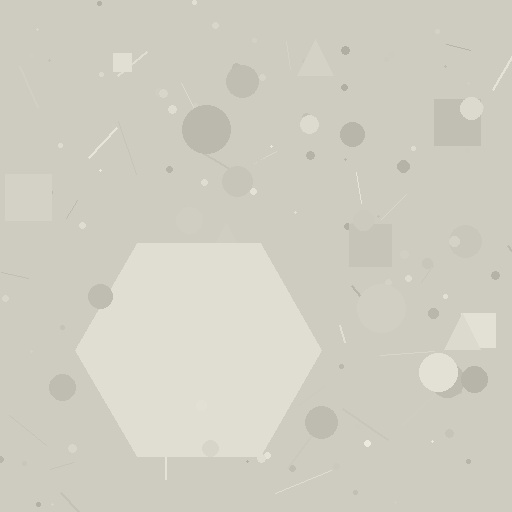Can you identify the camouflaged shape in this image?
The camouflaged shape is a hexagon.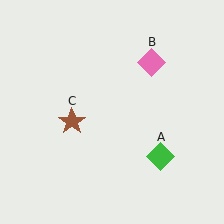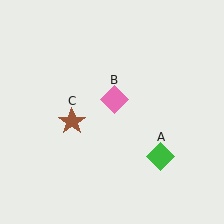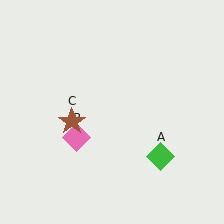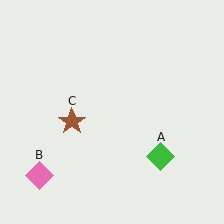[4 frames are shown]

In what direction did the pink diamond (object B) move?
The pink diamond (object B) moved down and to the left.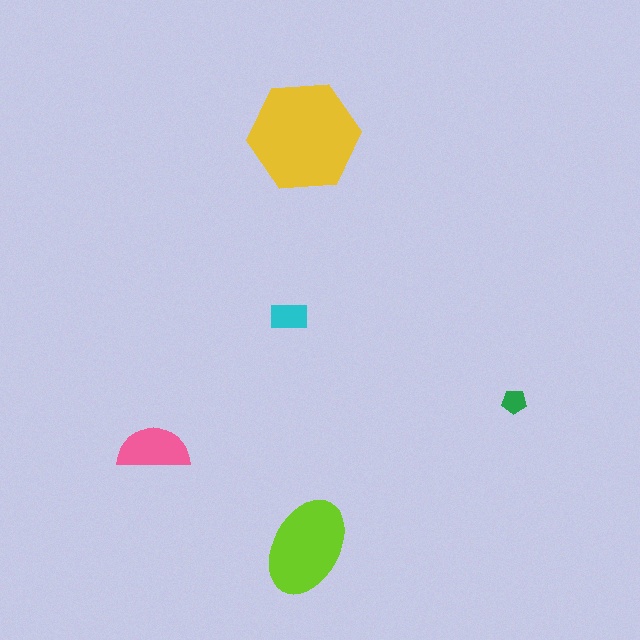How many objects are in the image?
There are 5 objects in the image.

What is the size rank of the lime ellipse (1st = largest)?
2nd.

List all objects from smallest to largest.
The green pentagon, the cyan rectangle, the pink semicircle, the lime ellipse, the yellow hexagon.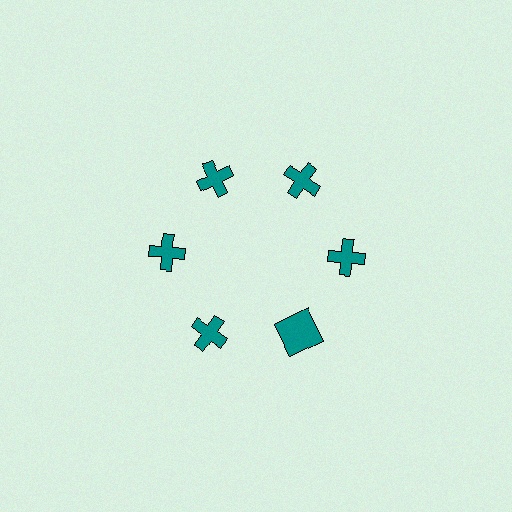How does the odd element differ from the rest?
It has a different shape: square instead of cross.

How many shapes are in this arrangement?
There are 6 shapes arranged in a ring pattern.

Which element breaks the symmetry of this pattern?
The teal square at roughly the 5 o'clock position breaks the symmetry. All other shapes are teal crosses.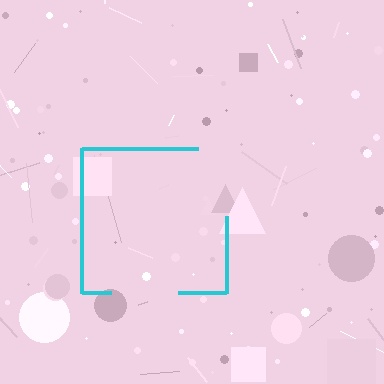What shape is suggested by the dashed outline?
The dashed outline suggests a square.